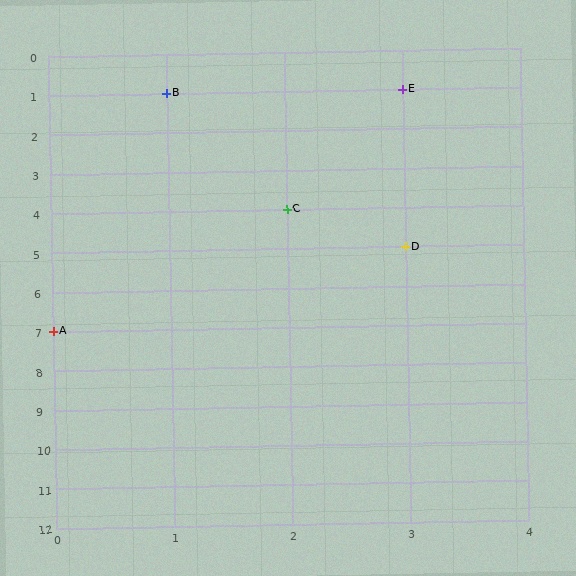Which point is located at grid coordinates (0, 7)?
Point A is at (0, 7).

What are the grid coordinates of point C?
Point C is at grid coordinates (2, 4).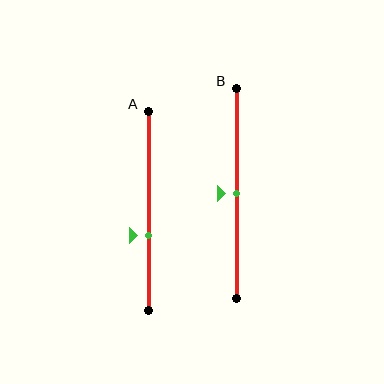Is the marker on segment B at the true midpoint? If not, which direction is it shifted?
Yes, the marker on segment B is at the true midpoint.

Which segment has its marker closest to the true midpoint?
Segment B has its marker closest to the true midpoint.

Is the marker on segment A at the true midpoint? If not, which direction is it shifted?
No, the marker on segment A is shifted downward by about 13% of the segment length.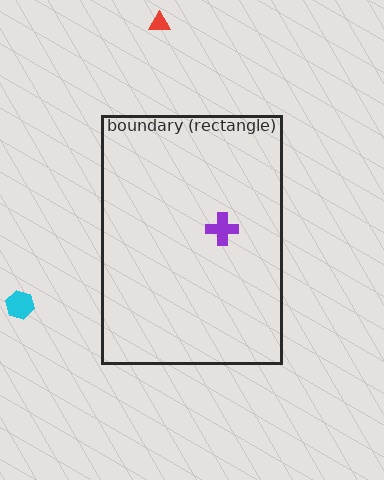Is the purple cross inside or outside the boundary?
Inside.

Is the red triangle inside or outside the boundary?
Outside.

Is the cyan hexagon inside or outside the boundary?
Outside.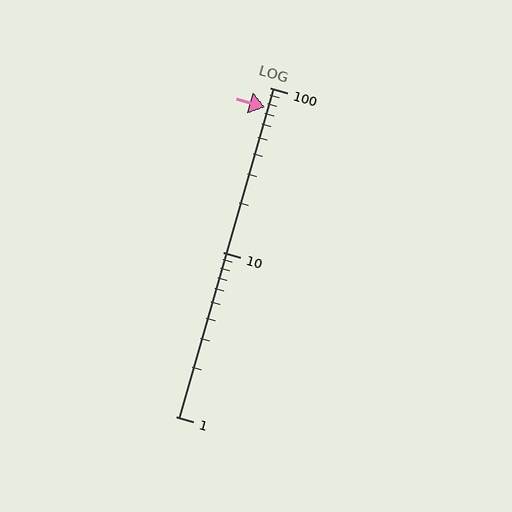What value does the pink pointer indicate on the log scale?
The pointer indicates approximately 76.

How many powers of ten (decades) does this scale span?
The scale spans 2 decades, from 1 to 100.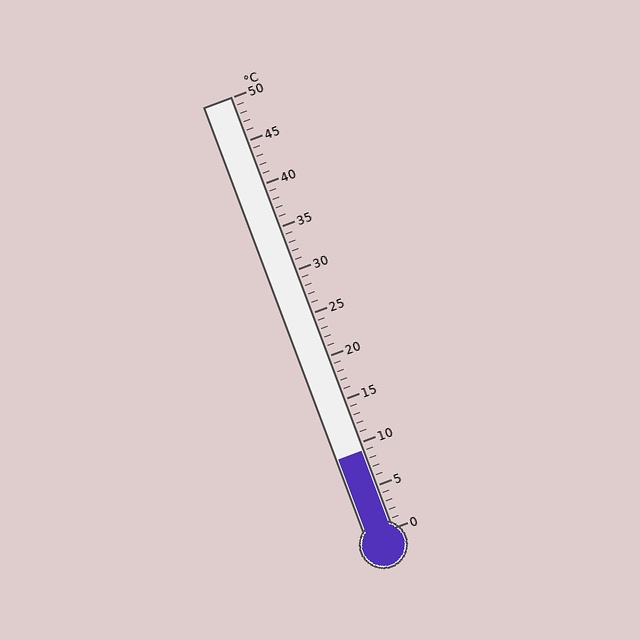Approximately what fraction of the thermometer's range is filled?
The thermometer is filled to approximately 20% of its range.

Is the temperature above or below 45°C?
The temperature is below 45°C.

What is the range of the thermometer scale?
The thermometer scale ranges from 0°C to 50°C.